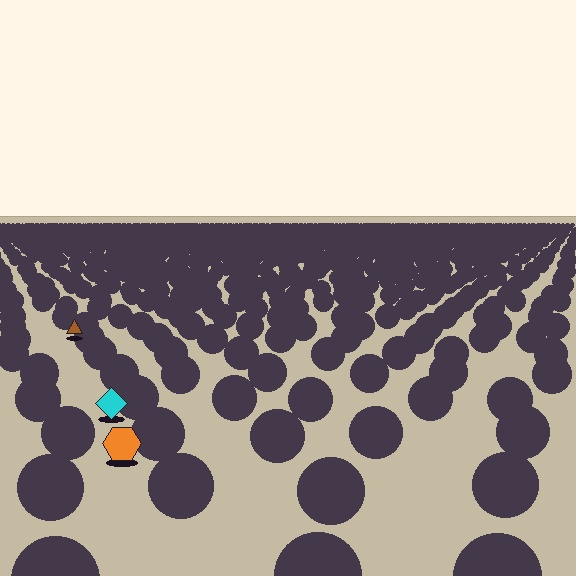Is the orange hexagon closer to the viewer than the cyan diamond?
Yes. The orange hexagon is closer — you can tell from the texture gradient: the ground texture is coarser near it.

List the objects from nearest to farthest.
From nearest to farthest: the orange hexagon, the cyan diamond, the brown triangle.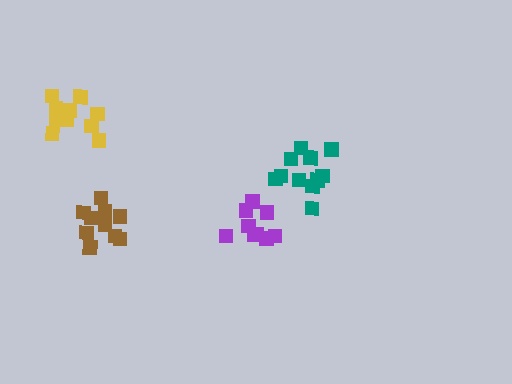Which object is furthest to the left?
The yellow cluster is leftmost.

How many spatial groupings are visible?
There are 4 spatial groupings.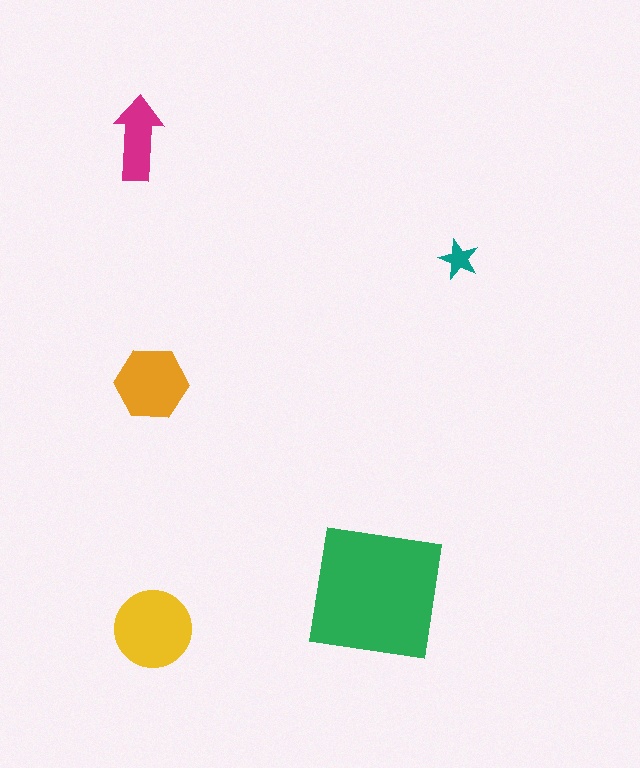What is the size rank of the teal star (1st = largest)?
5th.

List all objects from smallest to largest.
The teal star, the magenta arrow, the orange hexagon, the yellow circle, the green square.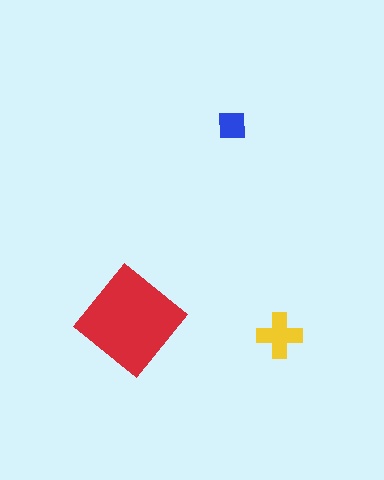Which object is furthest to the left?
The red diamond is leftmost.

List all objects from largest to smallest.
The red diamond, the yellow cross, the blue square.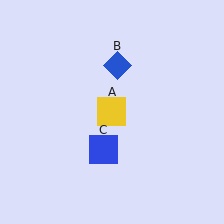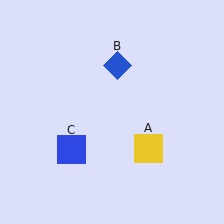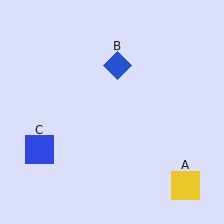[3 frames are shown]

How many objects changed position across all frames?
2 objects changed position: yellow square (object A), blue square (object C).